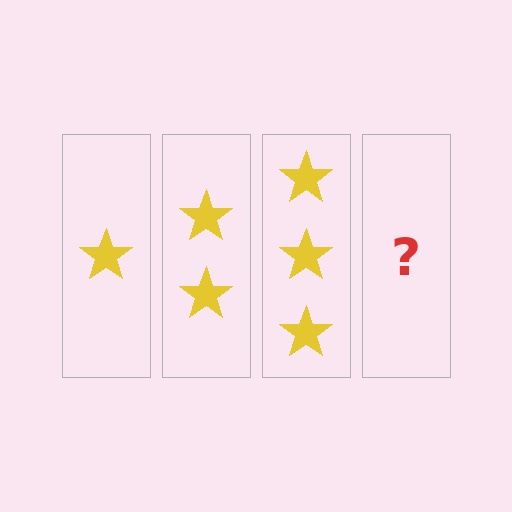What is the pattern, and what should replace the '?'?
The pattern is that each step adds one more star. The '?' should be 4 stars.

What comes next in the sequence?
The next element should be 4 stars.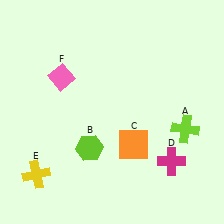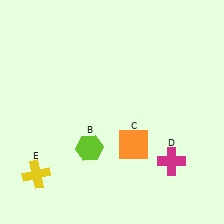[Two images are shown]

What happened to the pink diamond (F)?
The pink diamond (F) was removed in Image 2. It was in the top-left area of Image 1.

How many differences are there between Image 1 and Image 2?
There are 2 differences between the two images.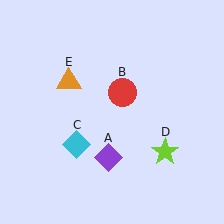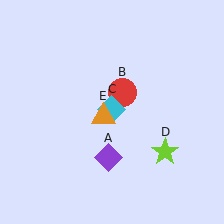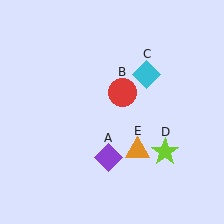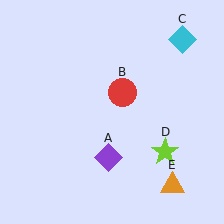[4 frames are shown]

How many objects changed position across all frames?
2 objects changed position: cyan diamond (object C), orange triangle (object E).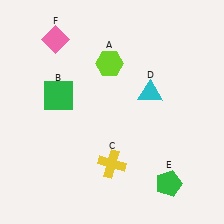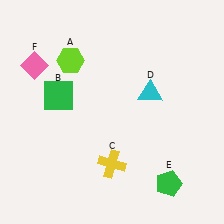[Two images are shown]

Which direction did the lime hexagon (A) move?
The lime hexagon (A) moved left.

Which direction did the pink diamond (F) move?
The pink diamond (F) moved down.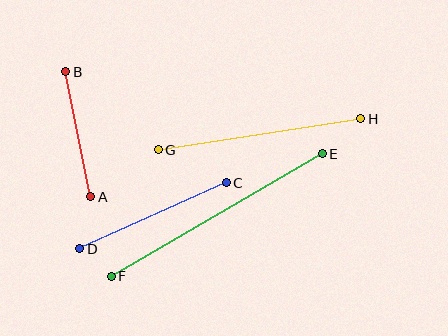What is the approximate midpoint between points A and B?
The midpoint is at approximately (78, 134) pixels.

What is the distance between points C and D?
The distance is approximately 161 pixels.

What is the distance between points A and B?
The distance is approximately 128 pixels.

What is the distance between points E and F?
The distance is approximately 244 pixels.